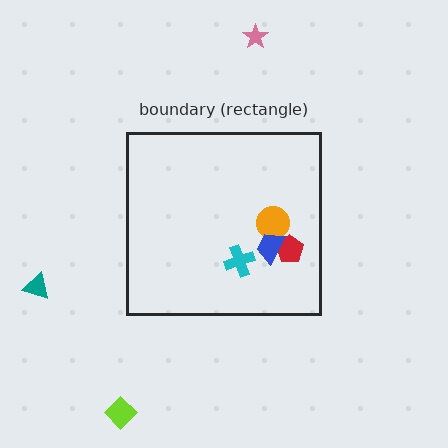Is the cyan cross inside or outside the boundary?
Inside.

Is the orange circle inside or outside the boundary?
Inside.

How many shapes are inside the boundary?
4 inside, 3 outside.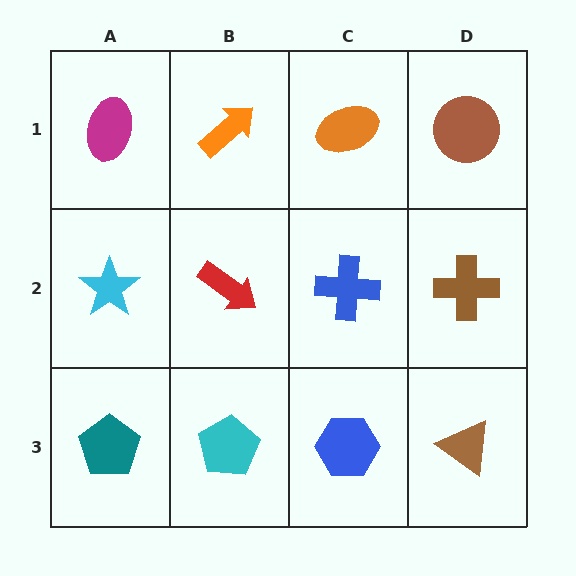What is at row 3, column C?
A blue hexagon.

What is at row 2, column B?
A red arrow.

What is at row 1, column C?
An orange ellipse.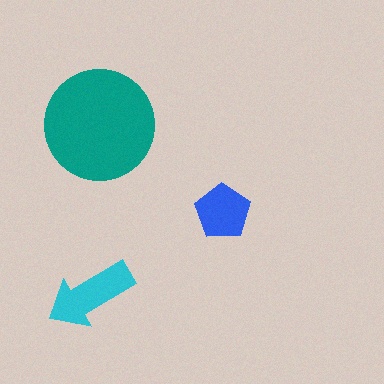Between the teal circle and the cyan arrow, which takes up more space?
The teal circle.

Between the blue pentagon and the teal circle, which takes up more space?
The teal circle.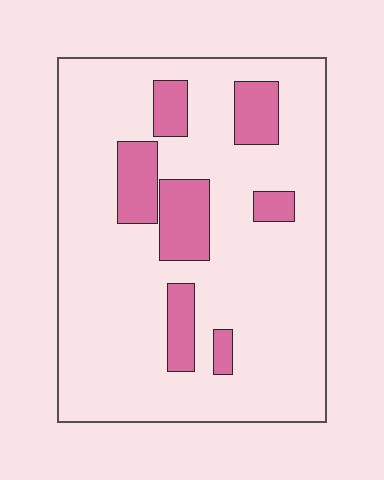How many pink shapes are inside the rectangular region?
7.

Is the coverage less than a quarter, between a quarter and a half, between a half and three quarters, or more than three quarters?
Less than a quarter.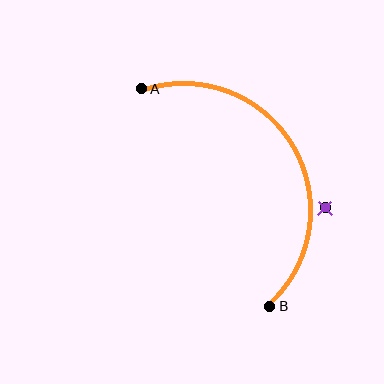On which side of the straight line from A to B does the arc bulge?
The arc bulges to the right of the straight line connecting A and B.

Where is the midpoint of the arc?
The arc midpoint is the point on the curve farthest from the straight line joining A and B. It sits to the right of that line.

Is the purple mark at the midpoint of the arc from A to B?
No — the purple mark does not lie on the arc at all. It sits slightly outside the curve.